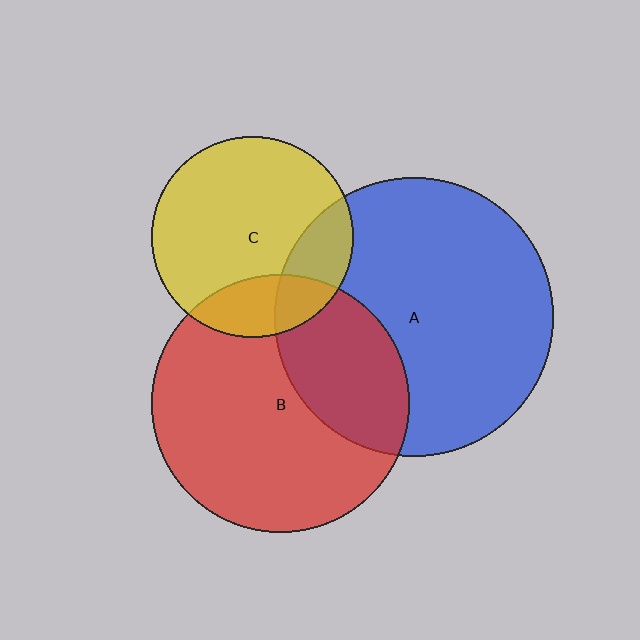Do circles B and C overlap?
Yes.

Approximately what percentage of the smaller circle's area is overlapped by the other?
Approximately 20%.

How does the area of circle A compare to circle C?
Approximately 1.9 times.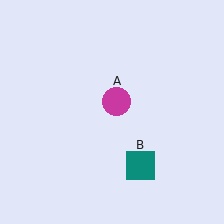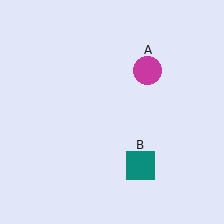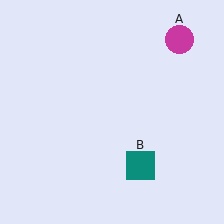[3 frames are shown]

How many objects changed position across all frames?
1 object changed position: magenta circle (object A).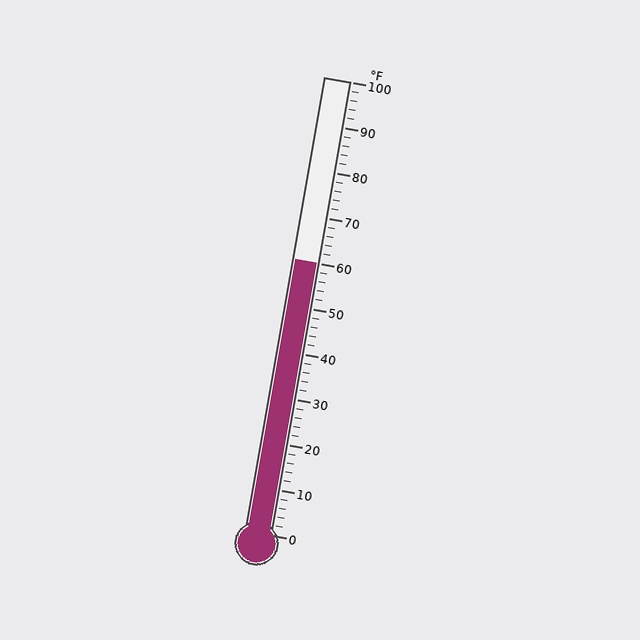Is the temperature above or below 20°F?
The temperature is above 20°F.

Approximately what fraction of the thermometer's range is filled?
The thermometer is filled to approximately 60% of its range.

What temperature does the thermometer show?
The thermometer shows approximately 60°F.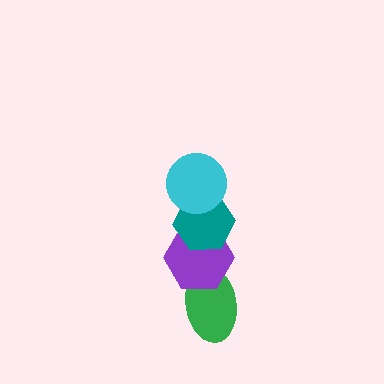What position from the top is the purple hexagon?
The purple hexagon is 3rd from the top.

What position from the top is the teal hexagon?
The teal hexagon is 2nd from the top.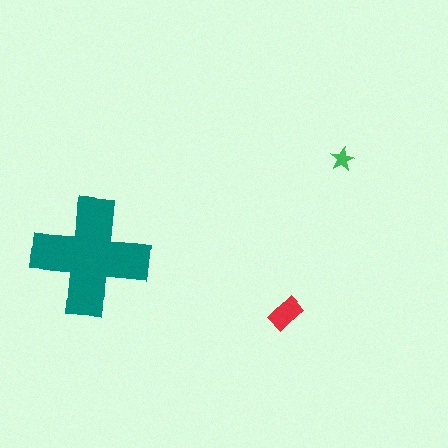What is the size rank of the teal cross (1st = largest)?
1st.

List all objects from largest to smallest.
The teal cross, the red rectangle, the green star.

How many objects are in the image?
There are 3 objects in the image.